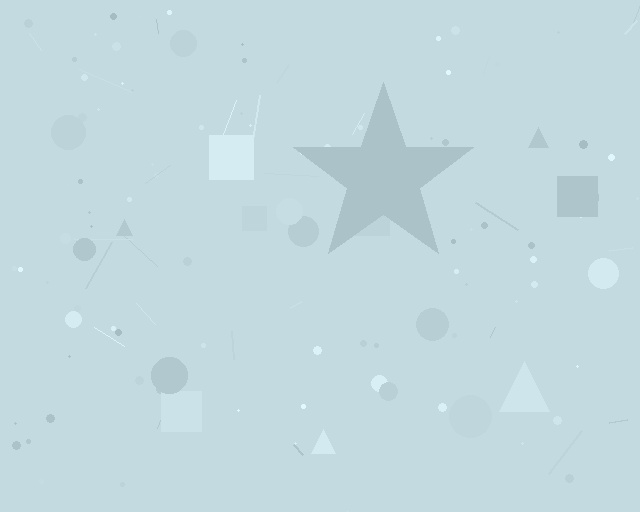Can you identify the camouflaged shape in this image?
The camouflaged shape is a star.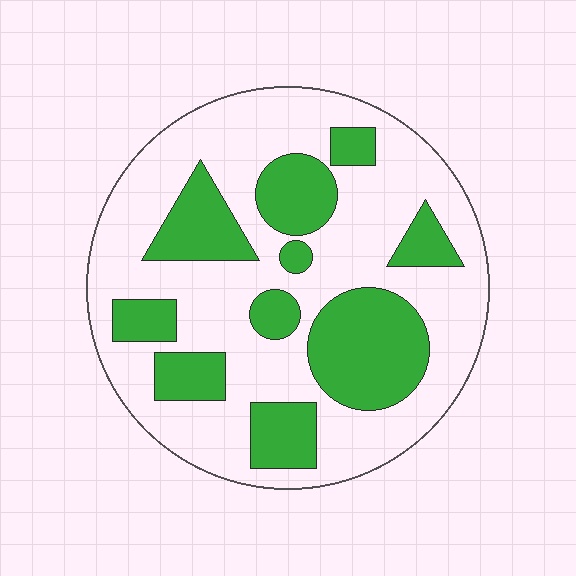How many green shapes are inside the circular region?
10.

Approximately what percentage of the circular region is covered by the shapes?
Approximately 35%.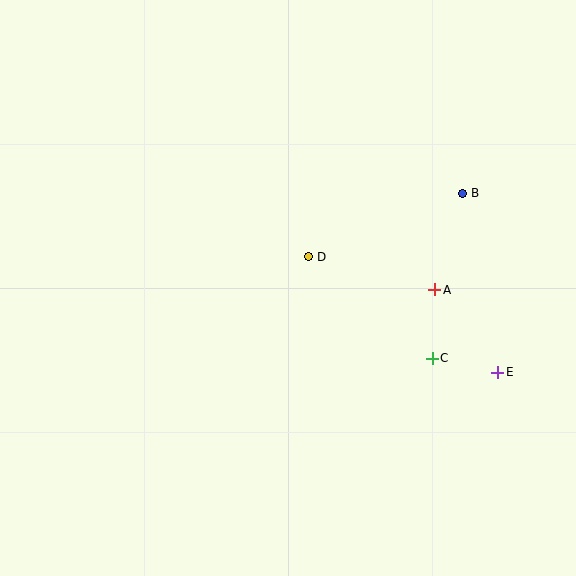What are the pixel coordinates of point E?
Point E is at (498, 372).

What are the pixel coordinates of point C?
Point C is at (432, 358).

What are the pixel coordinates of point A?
Point A is at (435, 290).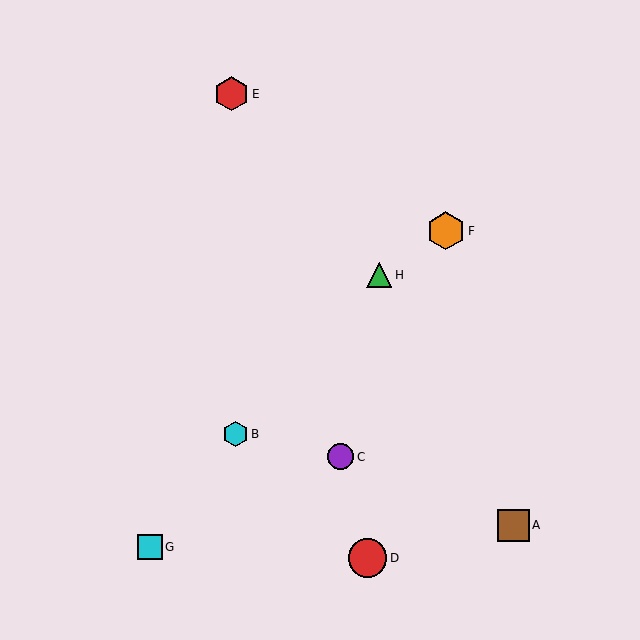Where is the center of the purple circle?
The center of the purple circle is at (340, 457).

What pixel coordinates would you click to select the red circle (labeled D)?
Click at (367, 558) to select the red circle D.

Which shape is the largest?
The red circle (labeled D) is the largest.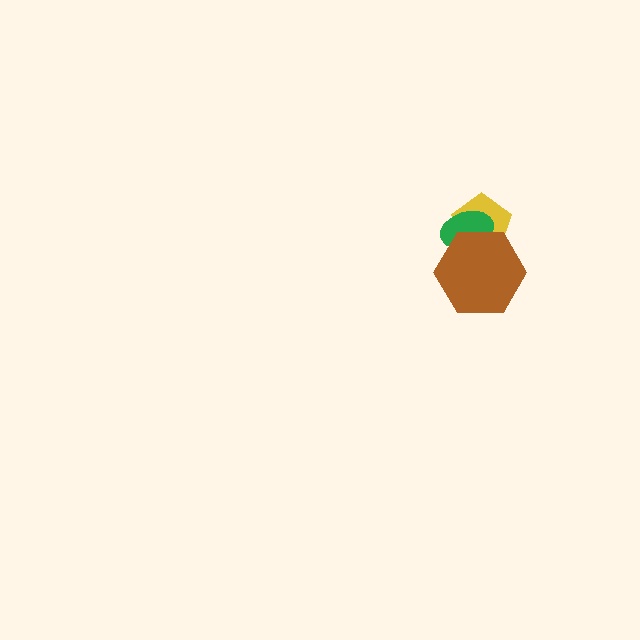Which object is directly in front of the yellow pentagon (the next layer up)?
The green ellipse is directly in front of the yellow pentagon.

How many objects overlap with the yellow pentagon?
2 objects overlap with the yellow pentagon.